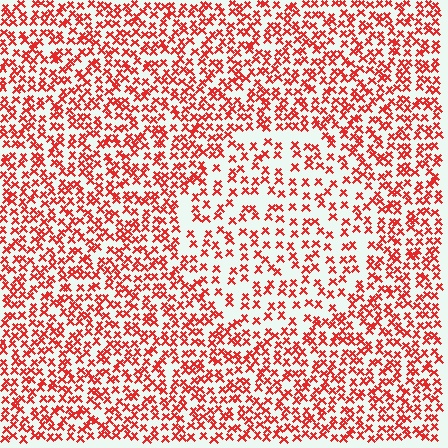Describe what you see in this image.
The image contains small red elements arranged at two different densities. A circle-shaped region is visible where the elements are less densely packed than the surrounding area.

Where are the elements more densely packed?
The elements are more densely packed outside the circle boundary.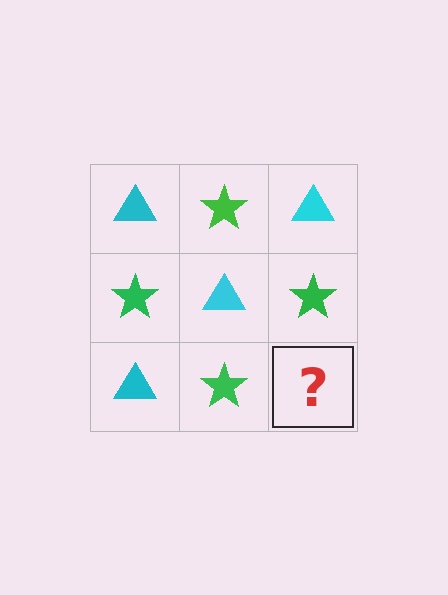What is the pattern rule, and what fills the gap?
The rule is that it alternates cyan triangle and green star in a checkerboard pattern. The gap should be filled with a cyan triangle.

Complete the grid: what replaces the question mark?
The question mark should be replaced with a cyan triangle.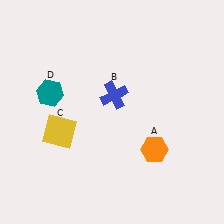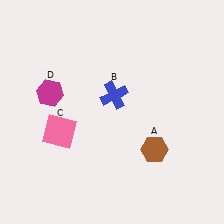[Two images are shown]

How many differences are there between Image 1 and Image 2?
There are 3 differences between the two images.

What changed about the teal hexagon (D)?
In Image 1, D is teal. In Image 2, it changed to magenta.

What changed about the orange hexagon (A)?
In Image 1, A is orange. In Image 2, it changed to brown.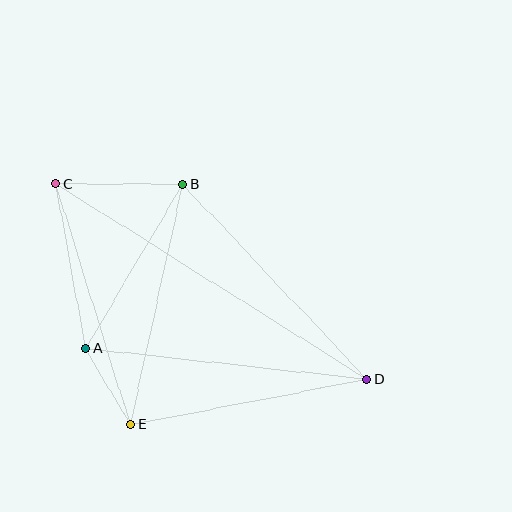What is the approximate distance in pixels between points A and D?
The distance between A and D is approximately 283 pixels.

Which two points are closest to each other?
Points A and E are closest to each other.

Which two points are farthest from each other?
Points C and D are farthest from each other.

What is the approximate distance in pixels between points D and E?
The distance between D and E is approximately 241 pixels.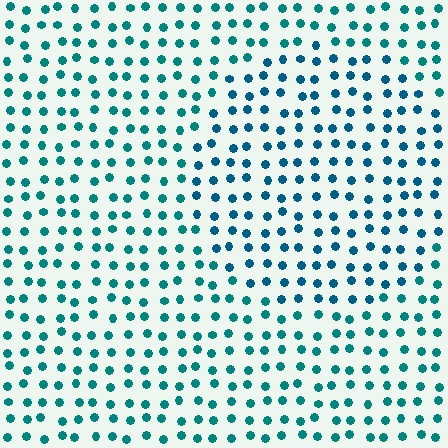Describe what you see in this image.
The image is filled with small teal elements in a uniform arrangement. A circle-shaped region is visible where the elements are tinted to a slightly different hue, forming a subtle color boundary.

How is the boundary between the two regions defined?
The boundary is defined purely by a slight shift in hue (about 22 degrees). Spacing, size, and orientation are identical on both sides.